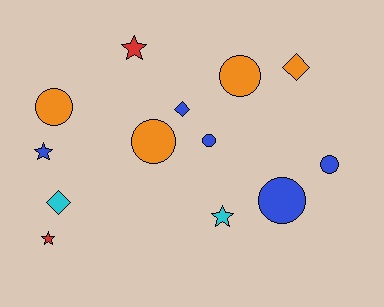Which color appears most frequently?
Blue, with 5 objects.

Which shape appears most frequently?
Circle, with 6 objects.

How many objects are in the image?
There are 13 objects.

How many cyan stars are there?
There is 1 cyan star.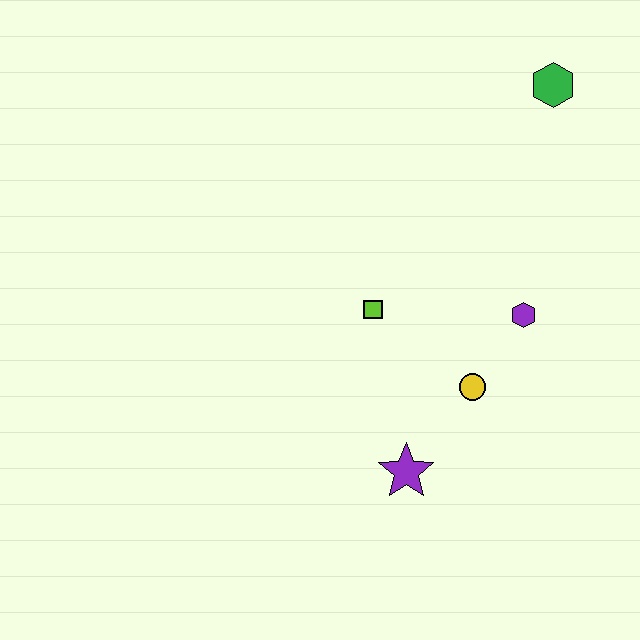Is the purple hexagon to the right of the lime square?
Yes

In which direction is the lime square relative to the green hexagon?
The lime square is below the green hexagon.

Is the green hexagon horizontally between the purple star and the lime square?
No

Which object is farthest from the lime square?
The green hexagon is farthest from the lime square.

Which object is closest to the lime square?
The yellow circle is closest to the lime square.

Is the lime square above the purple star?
Yes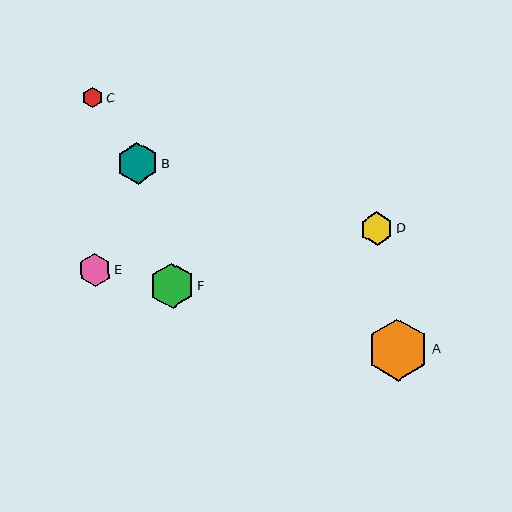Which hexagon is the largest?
Hexagon A is the largest with a size of approximately 62 pixels.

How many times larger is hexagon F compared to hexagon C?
Hexagon F is approximately 2.1 times the size of hexagon C.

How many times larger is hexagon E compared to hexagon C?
Hexagon E is approximately 1.6 times the size of hexagon C.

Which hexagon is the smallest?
Hexagon C is the smallest with a size of approximately 21 pixels.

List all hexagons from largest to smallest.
From largest to smallest: A, F, B, D, E, C.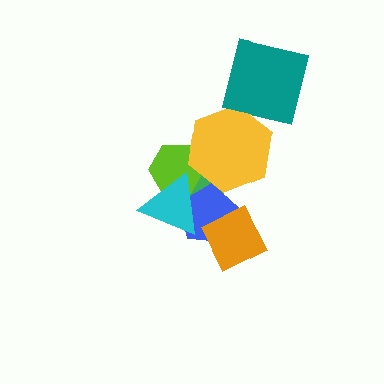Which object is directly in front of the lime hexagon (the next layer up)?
The cyan triangle is directly in front of the lime hexagon.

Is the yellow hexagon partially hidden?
No, no other shape covers it.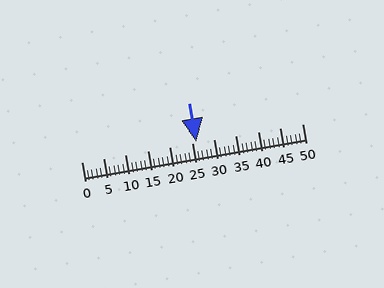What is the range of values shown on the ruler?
The ruler shows values from 0 to 50.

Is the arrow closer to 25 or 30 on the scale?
The arrow is closer to 25.